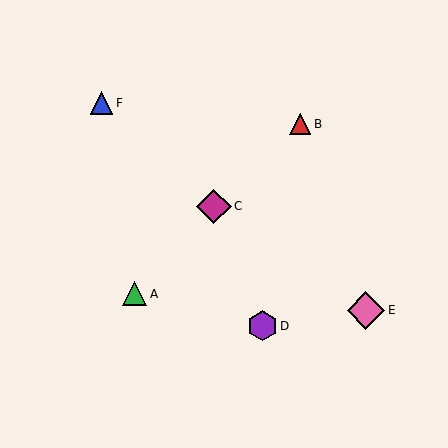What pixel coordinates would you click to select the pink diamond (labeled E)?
Click at (366, 310) to select the pink diamond E.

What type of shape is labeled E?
Shape E is a pink diamond.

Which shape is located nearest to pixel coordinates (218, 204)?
The magenta diamond (labeled C) at (214, 206) is nearest to that location.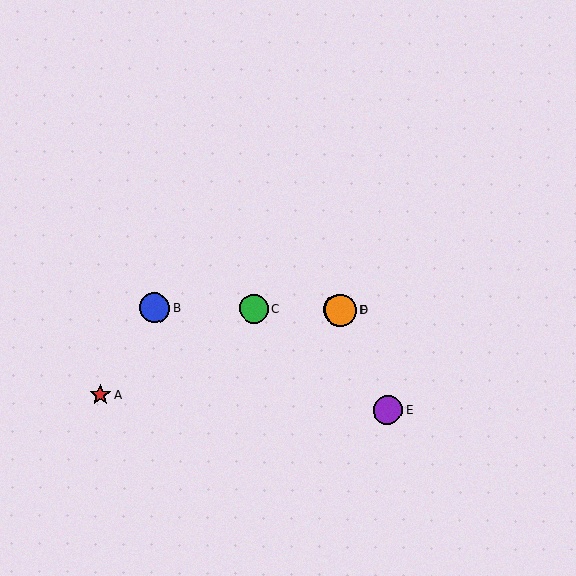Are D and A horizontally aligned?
No, D is at y≈310 and A is at y≈395.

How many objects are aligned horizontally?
4 objects (B, C, D, F) are aligned horizontally.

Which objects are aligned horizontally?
Objects B, C, D, F are aligned horizontally.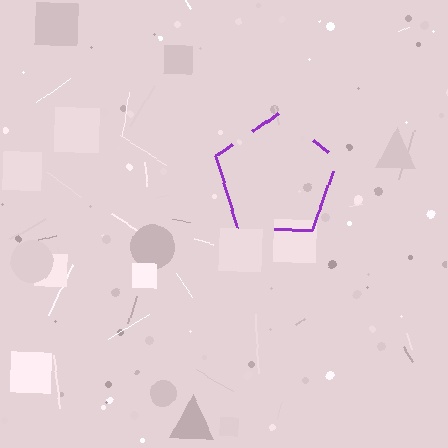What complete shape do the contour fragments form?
The contour fragments form a pentagon.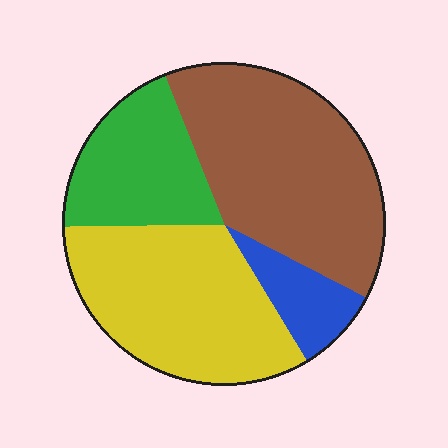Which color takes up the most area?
Brown, at roughly 40%.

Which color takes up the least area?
Blue, at roughly 10%.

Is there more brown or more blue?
Brown.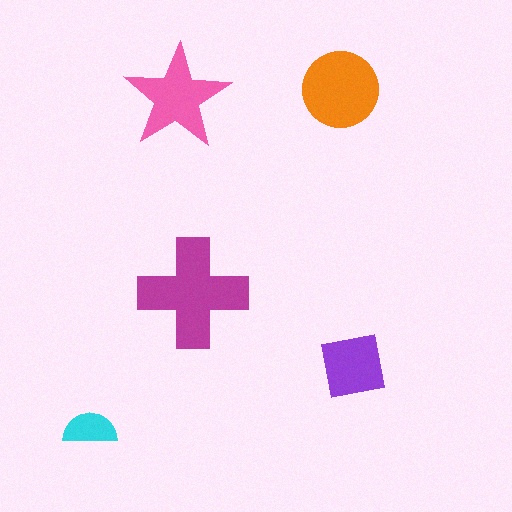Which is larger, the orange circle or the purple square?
The orange circle.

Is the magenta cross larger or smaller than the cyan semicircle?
Larger.